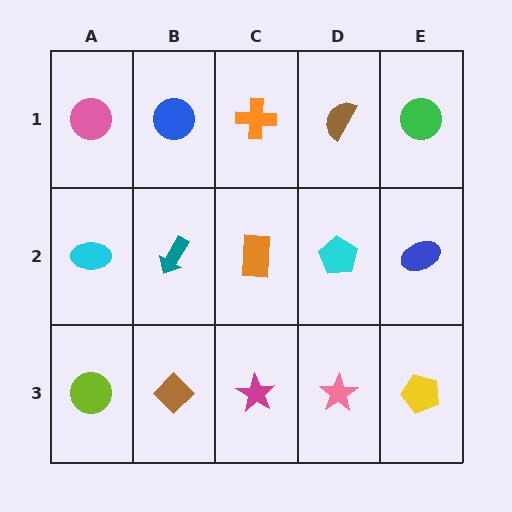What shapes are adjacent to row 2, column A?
A pink circle (row 1, column A), a lime circle (row 3, column A), a teal arrow (row 2, column B).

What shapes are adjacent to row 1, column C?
An orange rectangle (row 2, column C), a blue circle (row 1, column B), a brown semicircle (row 1, column D).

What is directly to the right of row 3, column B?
A magenta star.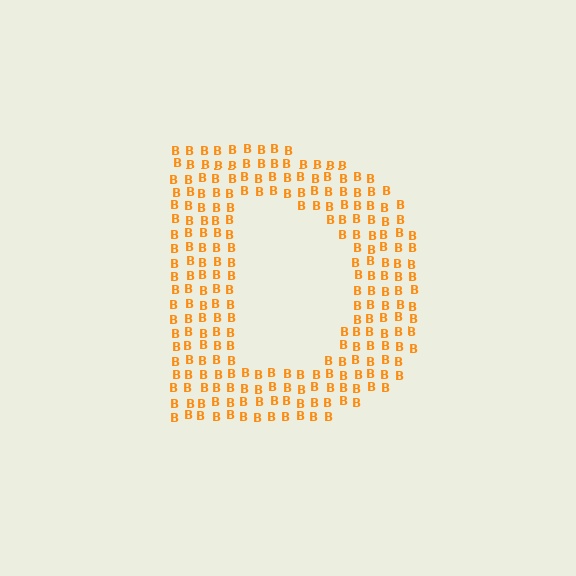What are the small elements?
The small elements are letter B's.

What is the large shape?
The large shape is the letter D.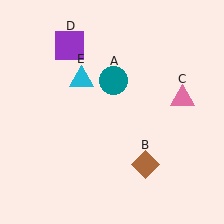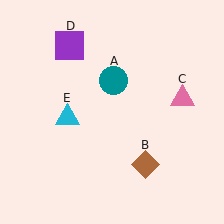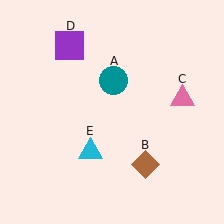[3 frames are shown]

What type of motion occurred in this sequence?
The cyan triangle (object E) rotated counterclockwise around the center of the scene.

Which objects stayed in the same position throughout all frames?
Teal circle (object A) and brown diamond (object B) and pink triangle (object C) and purple square (object D) remained stationary.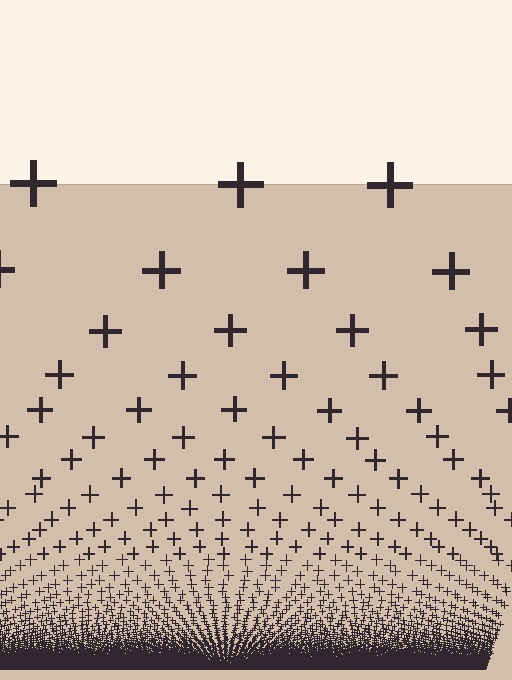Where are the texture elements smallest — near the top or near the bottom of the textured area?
Near the bottom.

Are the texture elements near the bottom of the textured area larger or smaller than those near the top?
Smaller. The gradient is inverted — elements near the bottom are smaller and denser.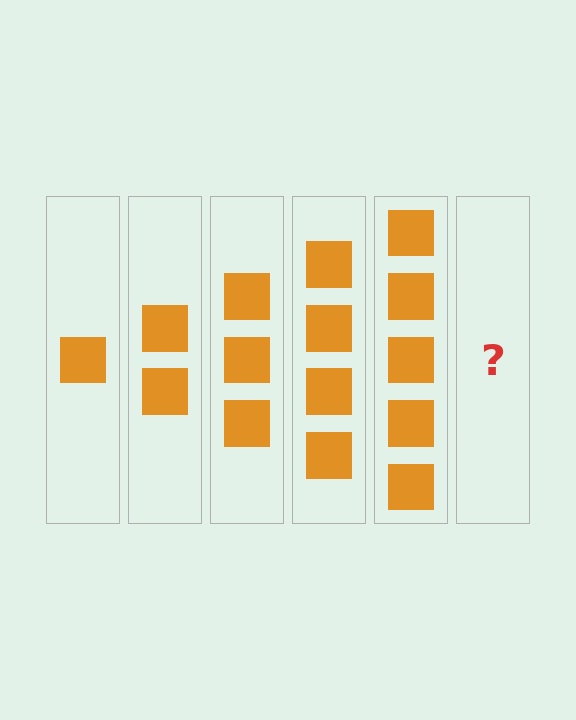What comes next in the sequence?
The next element should be 6 squares.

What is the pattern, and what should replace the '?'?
The pattern is that each step adds one more square. The '?' should be 6 squares.